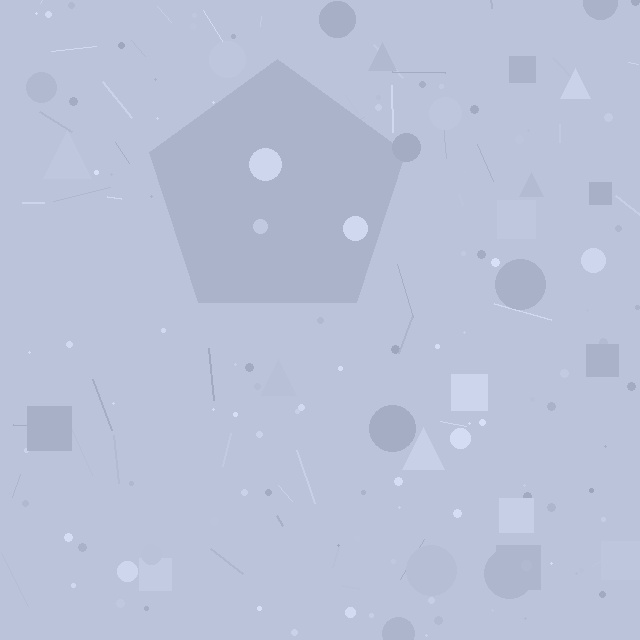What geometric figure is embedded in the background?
A pentagon is embedded in the background.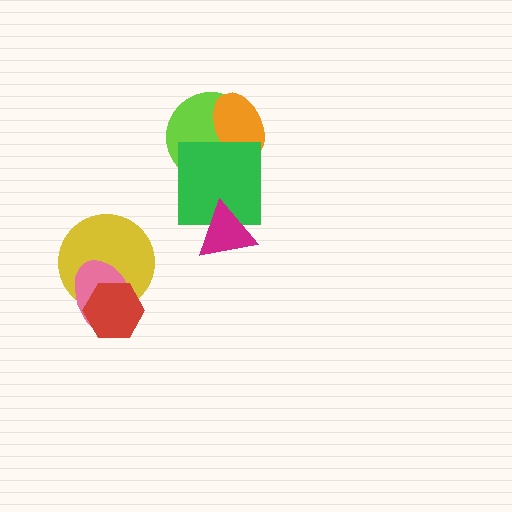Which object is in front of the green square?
The magenta triangle is in front of the green square.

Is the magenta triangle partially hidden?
No, no other shape covers it.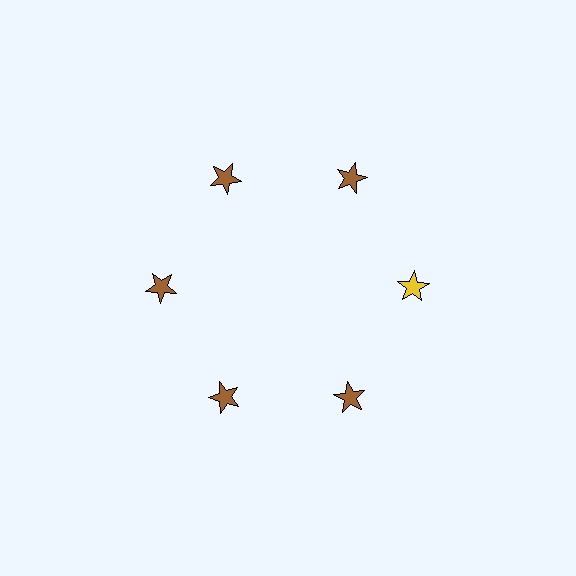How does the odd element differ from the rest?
It has a different color: yellow instead of brown.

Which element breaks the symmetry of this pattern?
The yellow star at roughly the 3 o'clock position breaks the symmetry. All other shapes are brown stars.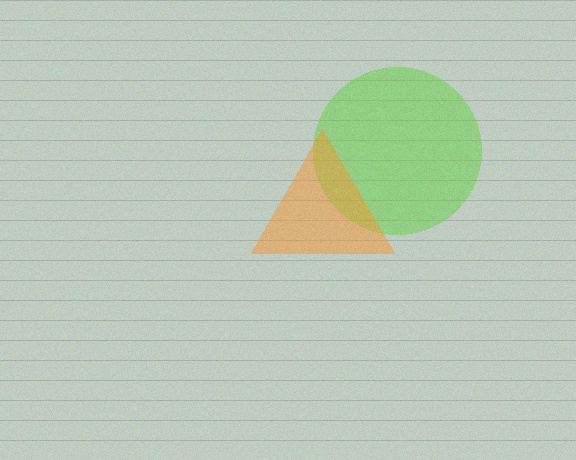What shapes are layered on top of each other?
The layered shapes are: a lime circle, an orange triangle.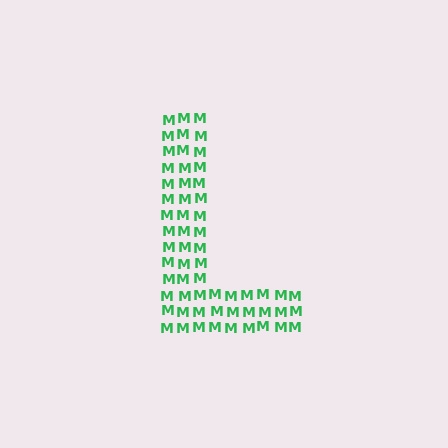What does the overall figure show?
The overall figure shows the letter L.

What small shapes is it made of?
It is made of small letter M's.